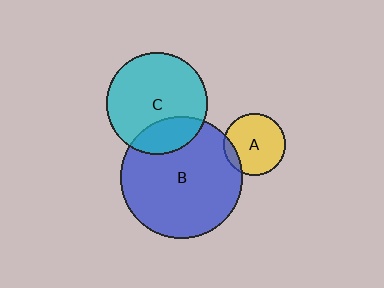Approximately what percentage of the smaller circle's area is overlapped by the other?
Approximately 25%.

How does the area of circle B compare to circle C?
Approximately 1.4 times.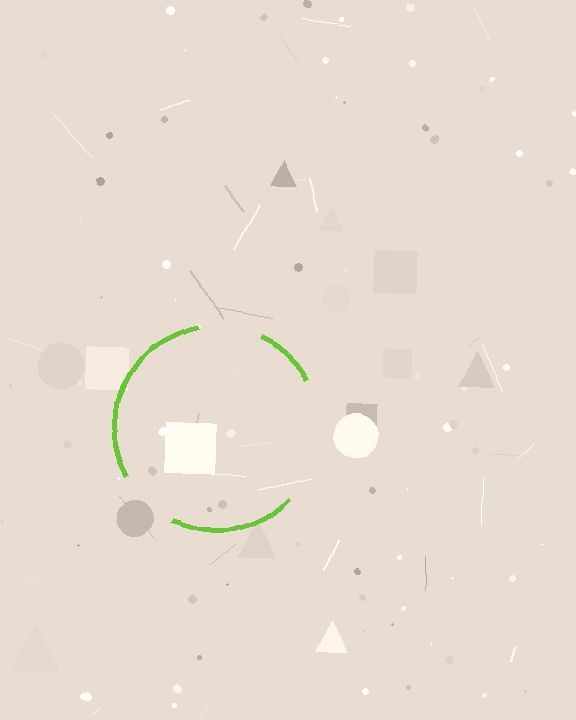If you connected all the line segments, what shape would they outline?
They would outline a circle.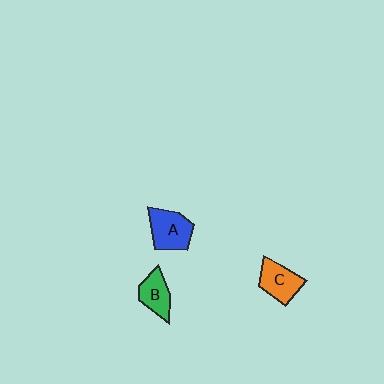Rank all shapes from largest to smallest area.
From largest to smallest: A (blue), C (orange), B (green).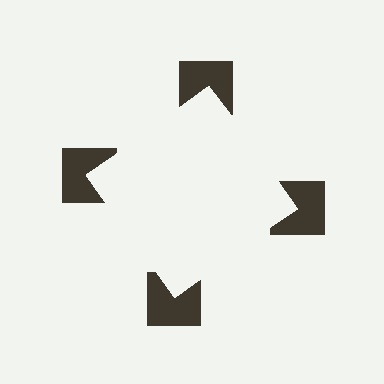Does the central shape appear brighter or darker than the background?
It typically appears slightly brighter than the background, even though no actual brightness change is drawn.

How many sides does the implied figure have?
4 sides.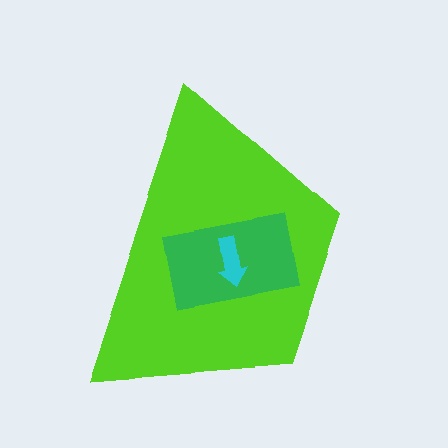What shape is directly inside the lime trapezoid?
The green rectangle.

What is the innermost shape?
The cyan arrow.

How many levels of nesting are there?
3.